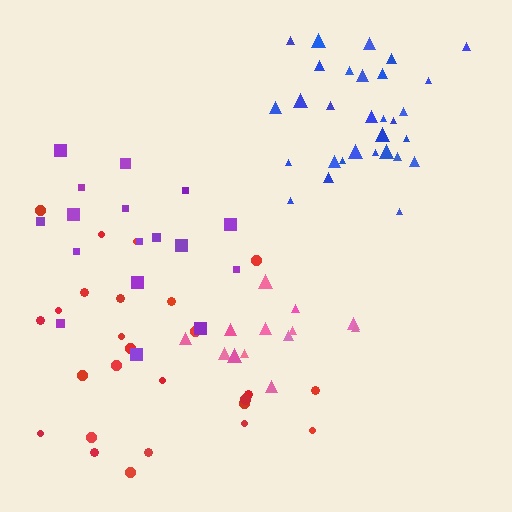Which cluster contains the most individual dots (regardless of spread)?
Blue (31).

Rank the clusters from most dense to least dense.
blue, pink, red, purple.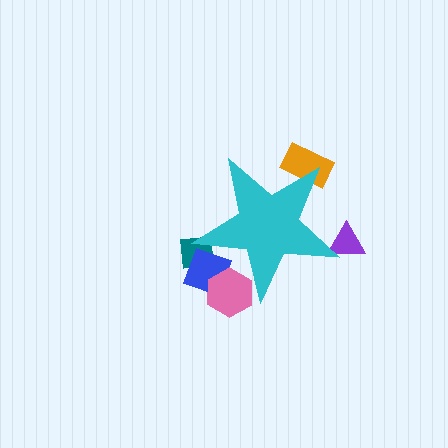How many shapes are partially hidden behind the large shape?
5 shapes are partially hidden.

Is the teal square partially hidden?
Yes, the teal square is partially hidden behind the cyan star.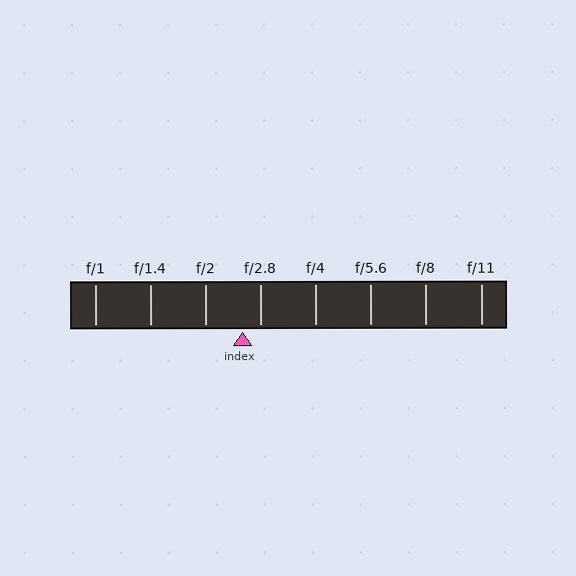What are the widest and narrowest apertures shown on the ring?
The widest aperture shown is f/1 and the narrowest is f/11.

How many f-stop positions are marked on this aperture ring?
There are 8 f-stop positions marked.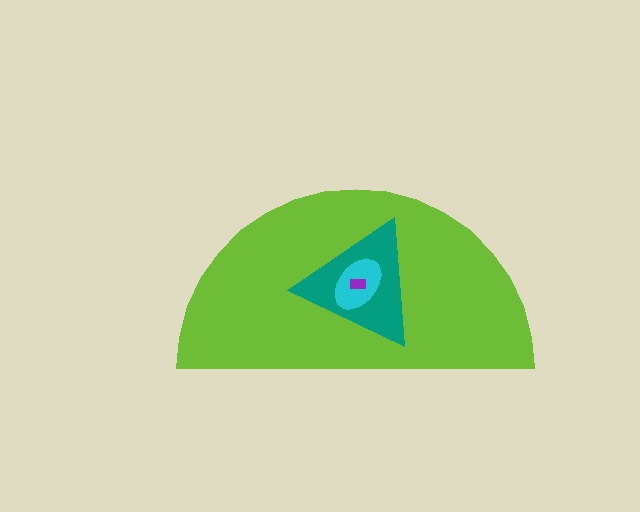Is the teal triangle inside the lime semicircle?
Yes.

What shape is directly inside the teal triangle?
The cyan ellipse.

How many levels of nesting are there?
4.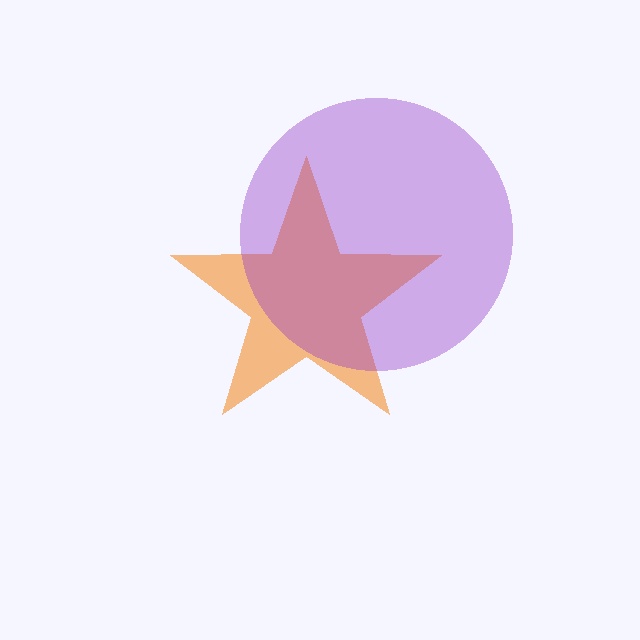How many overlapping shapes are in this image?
There are 2 overlapping shapes in the image.